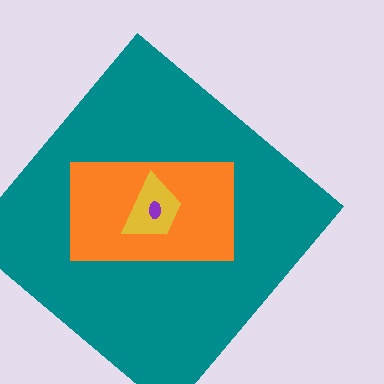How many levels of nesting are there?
4.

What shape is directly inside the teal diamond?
The orange rectangle.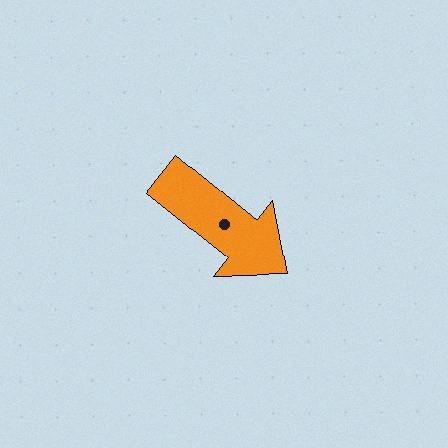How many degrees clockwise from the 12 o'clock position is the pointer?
Approximately 129 degrees.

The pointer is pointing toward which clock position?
Roughly 4 o'clock.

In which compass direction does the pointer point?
Southeast.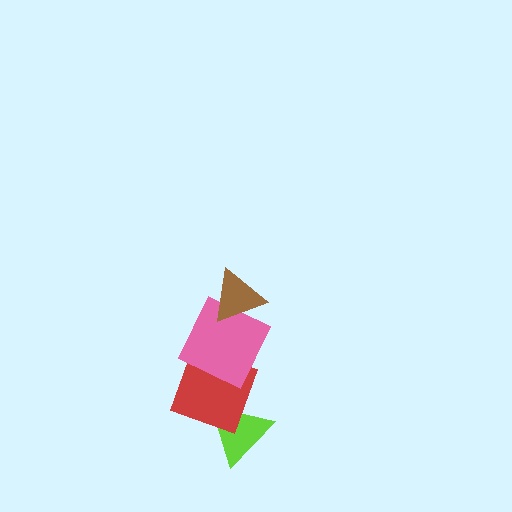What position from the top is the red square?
The red square is 3rd from the top.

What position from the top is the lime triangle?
The lime triangle is 4th from the top.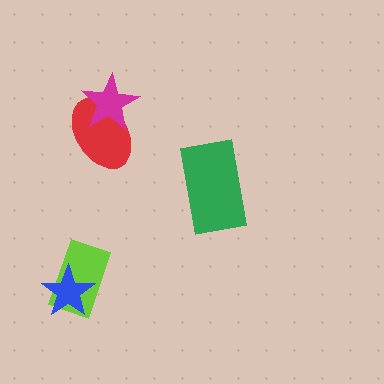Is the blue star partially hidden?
No, no other shape covers it.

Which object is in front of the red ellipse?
The magenta star is in front of the red ellipse.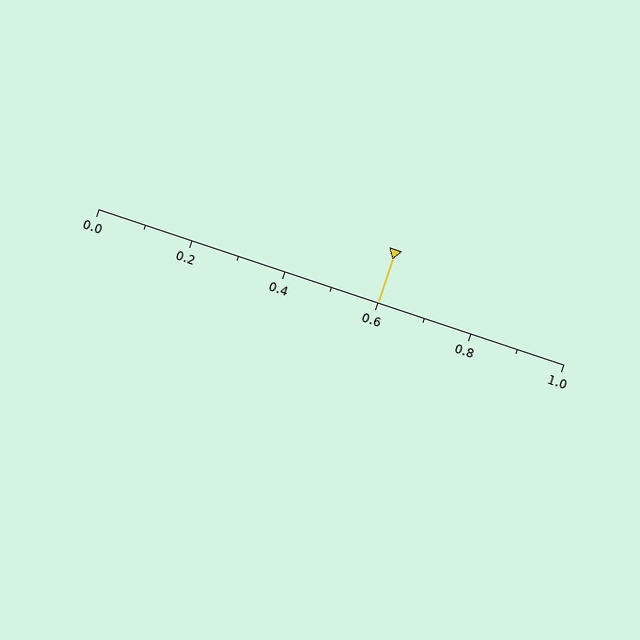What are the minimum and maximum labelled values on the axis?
The axis runs from 0.0 to 1.0.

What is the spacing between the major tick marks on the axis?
The major ticks are spaced 0.2 apart.